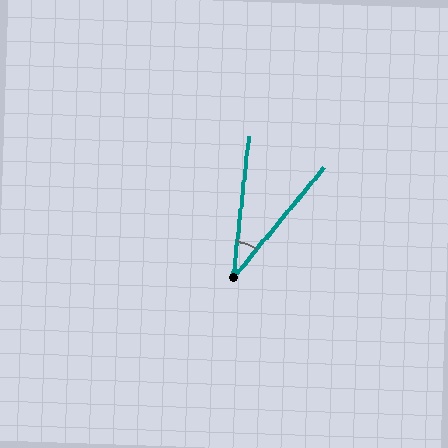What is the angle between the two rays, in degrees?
Approximately 33 degrees.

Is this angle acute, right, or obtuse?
It is acute.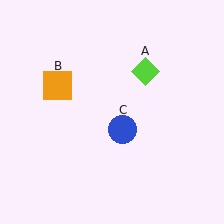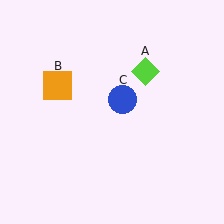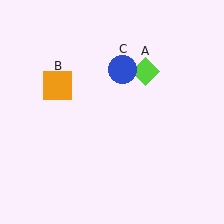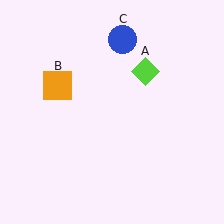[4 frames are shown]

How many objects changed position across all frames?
1 object changed position: blue circle (object C).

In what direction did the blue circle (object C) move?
The blue circle (object C) moved up.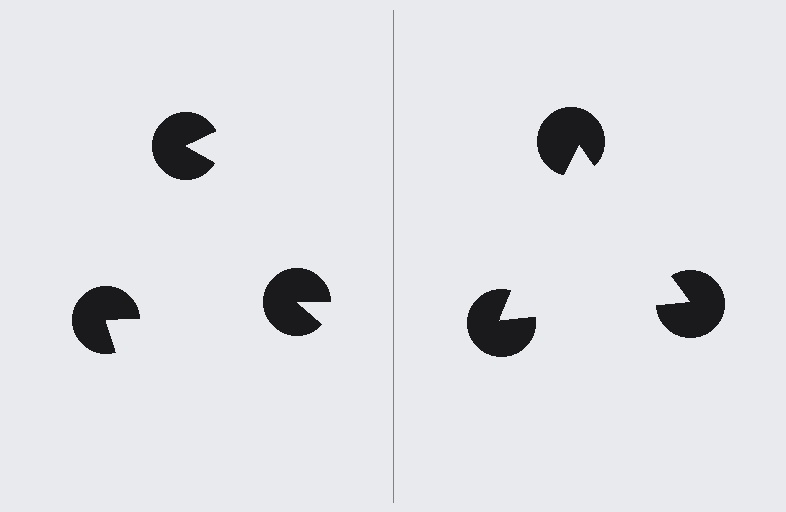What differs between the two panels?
The pac-man discs are positioned identically on both sides; only the wedge orientations differ. On the right they align to a triangle; on the left they are misaligned.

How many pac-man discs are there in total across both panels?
6 — 3 on each side.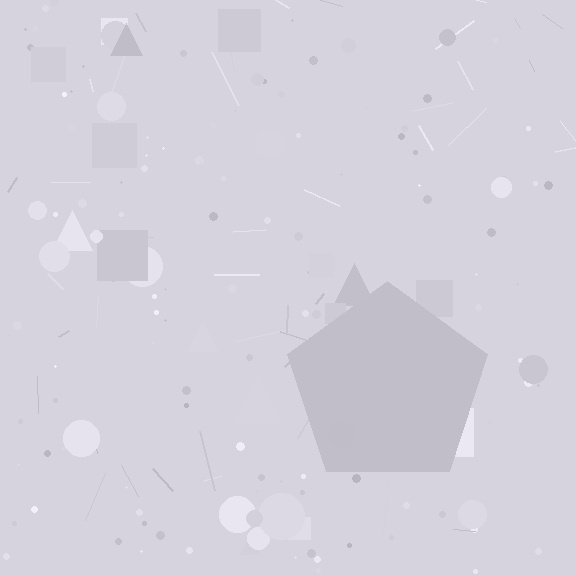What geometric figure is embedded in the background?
A pentagon is embedded in the background.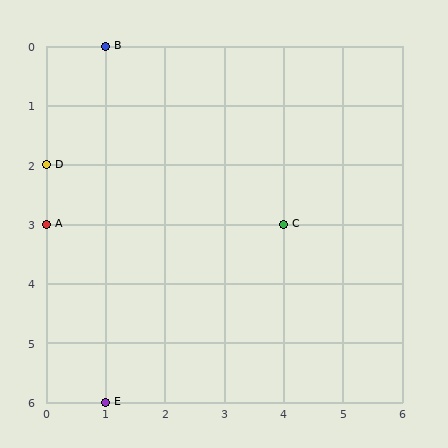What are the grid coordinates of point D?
Point D is at grid coordinates (0, 2).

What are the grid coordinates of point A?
Point A is at grid coordinates (0, 3).